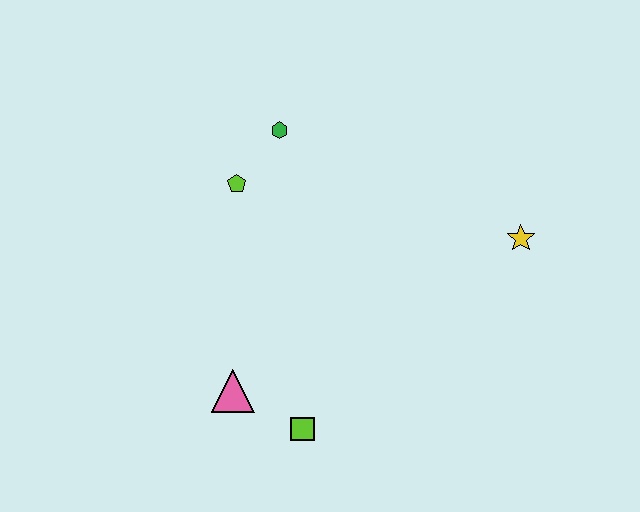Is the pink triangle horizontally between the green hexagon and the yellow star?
No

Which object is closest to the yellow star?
The green hexagon is closest to the yellow star.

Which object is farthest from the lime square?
The green hexagon is farthest from the lime square.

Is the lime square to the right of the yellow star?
No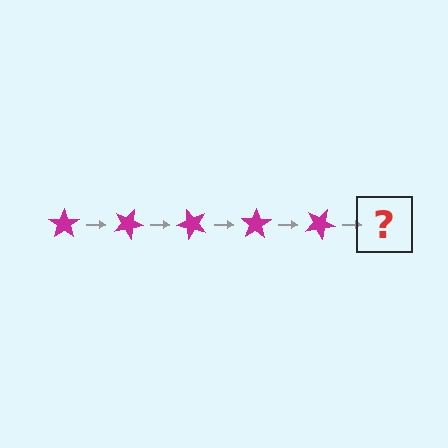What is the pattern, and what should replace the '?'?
The pattern is that the star rotates 25 degrees each step. The '?' should be a magenta star rotated 125 degrees.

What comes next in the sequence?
The next element should be a magenta star rotated 125 degrees.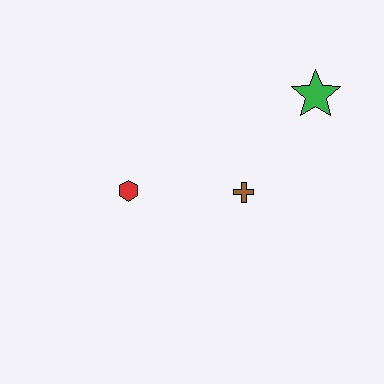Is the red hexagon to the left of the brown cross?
Yes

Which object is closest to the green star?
The brown cross is closest to the green star.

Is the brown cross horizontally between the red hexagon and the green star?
Yes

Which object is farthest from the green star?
The red hexagon is farthest from the green star.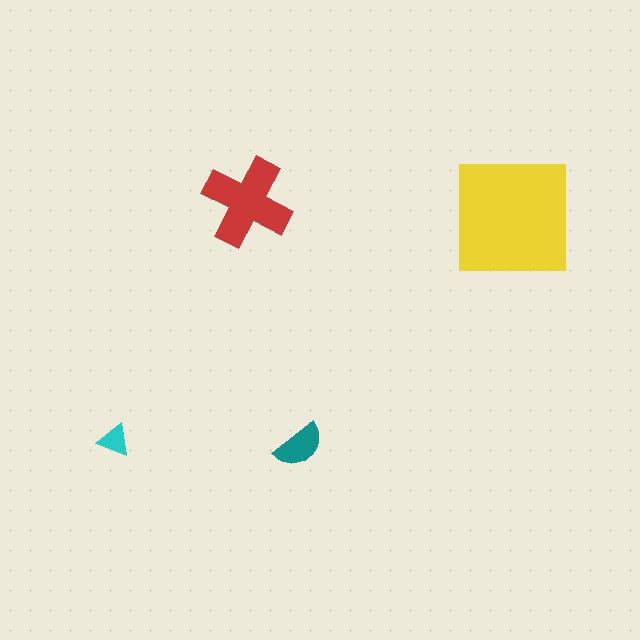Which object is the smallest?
The cyan triangle.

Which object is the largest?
The yellow square.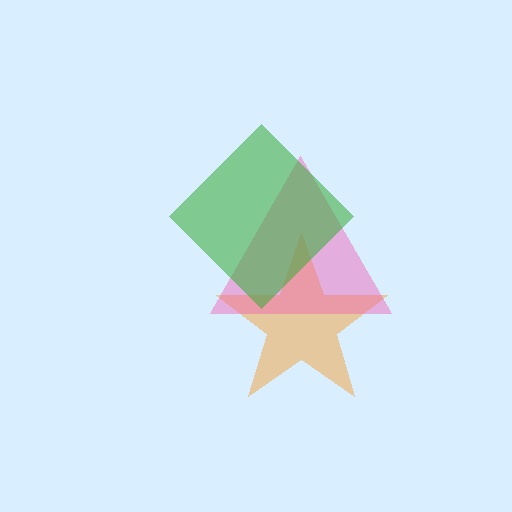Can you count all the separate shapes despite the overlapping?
Yes, there are 3 separate shapes.